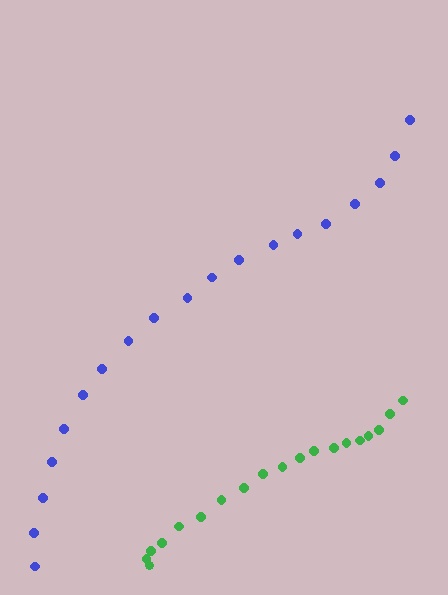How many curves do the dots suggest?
There are 2 distinct paths.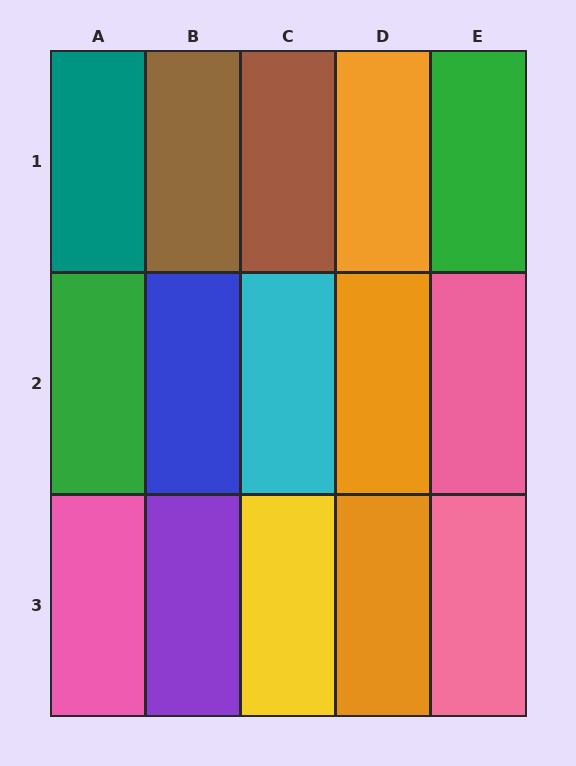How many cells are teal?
1 cell is teal.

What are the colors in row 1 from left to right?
Teal, brown, brown, orange, green.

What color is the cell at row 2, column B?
Blue.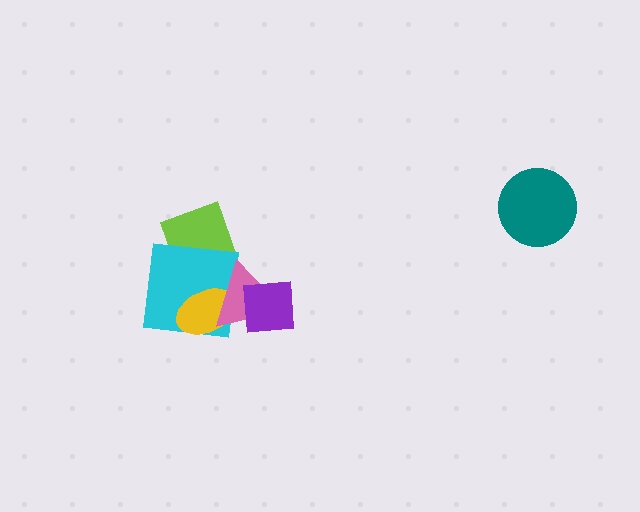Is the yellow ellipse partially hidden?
Yes, it is partially covered by another shape.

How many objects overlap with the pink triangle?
3 objects overlap with the pink triangle.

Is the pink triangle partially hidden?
Yes, it is partially covered by another shape.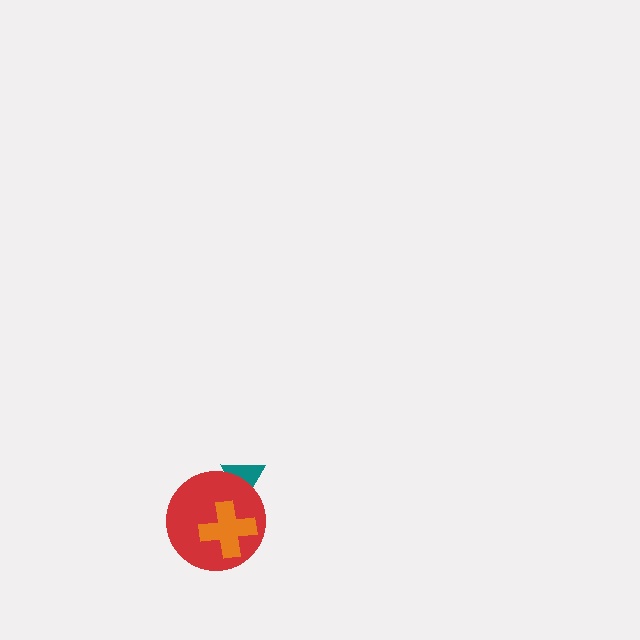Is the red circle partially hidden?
Yes, it is partially covered by another shape.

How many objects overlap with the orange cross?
1 object overlaps with the orange cross.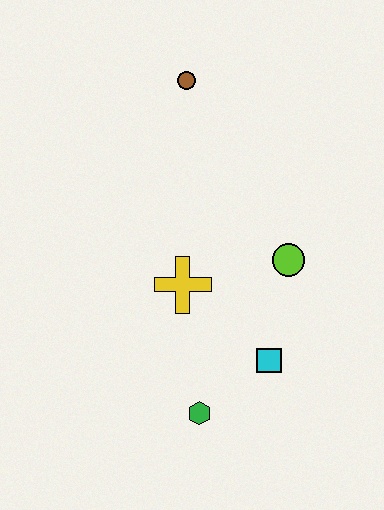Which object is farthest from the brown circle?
The green hexagon is farthest from the brown circle.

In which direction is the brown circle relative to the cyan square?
The brown circle is above the cyan square.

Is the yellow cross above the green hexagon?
Yes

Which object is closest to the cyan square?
The green hexagon is closest to the cyan square.